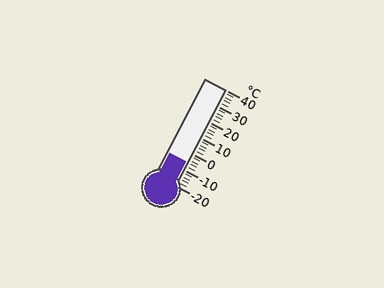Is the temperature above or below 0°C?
The temperature is below 0°C.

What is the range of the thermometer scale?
The thermometer scale ranges from -20°C to 40°C.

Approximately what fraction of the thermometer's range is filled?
The thermometer is filled to approximately 25% of its range.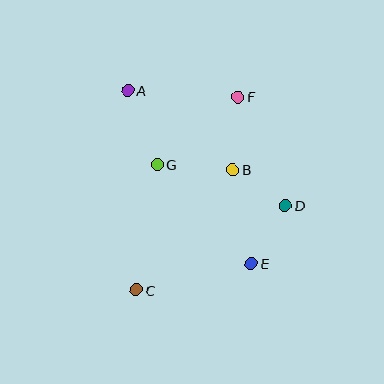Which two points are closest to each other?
Points B and D are closest to each other.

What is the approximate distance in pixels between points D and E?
The distance between D and E is approximately 67 pixels.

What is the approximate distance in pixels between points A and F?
The distance between A and F is approximately 110 pixels.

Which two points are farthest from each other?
Points C and F are farthest from each other.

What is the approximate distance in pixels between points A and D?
The distance between A and D is approximately 195 pixels.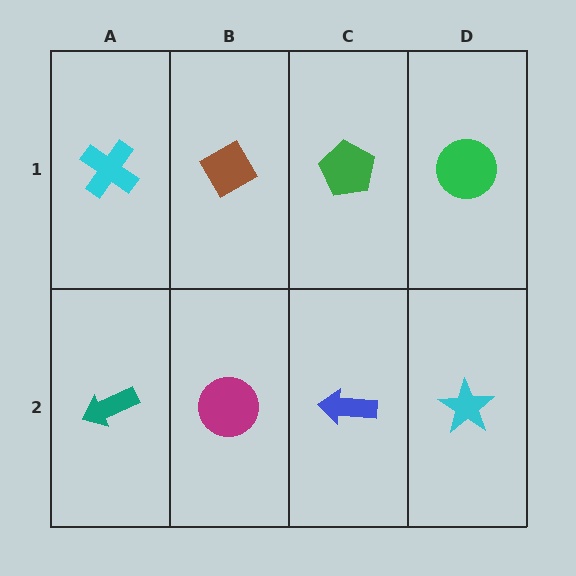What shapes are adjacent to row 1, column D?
A cyan star (row 2, column D), a green pentagon (row 1, column C).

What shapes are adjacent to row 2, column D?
A green circle (row 1, column D), a blue arrow (row 2, column C).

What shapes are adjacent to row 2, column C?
A green pentagon (row 1, column C), a magenta circle (row 2, column B), a cyan star (row 2, column D).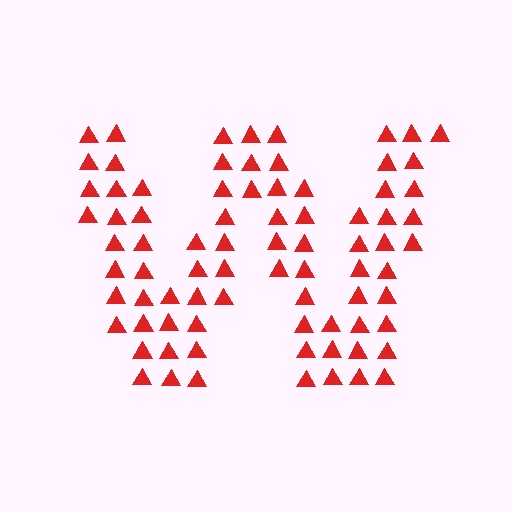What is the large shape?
The large shape is the letter W.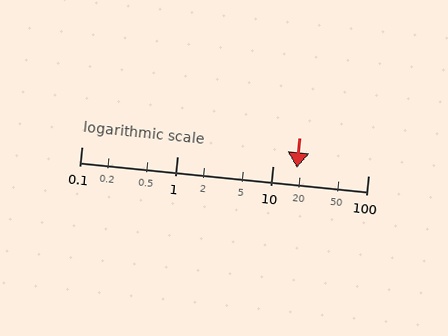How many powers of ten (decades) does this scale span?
The scale spans 3 decades, from 0.1 to 100.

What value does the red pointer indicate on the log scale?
The pointer indicates approximately 18.